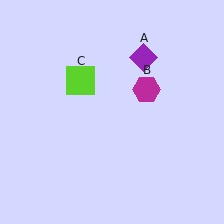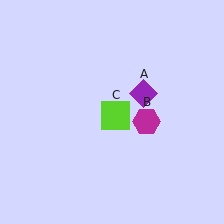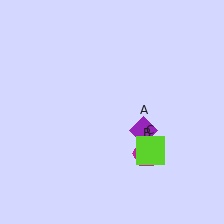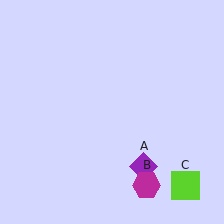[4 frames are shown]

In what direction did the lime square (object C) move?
The lime square (object C) moved down and to the right.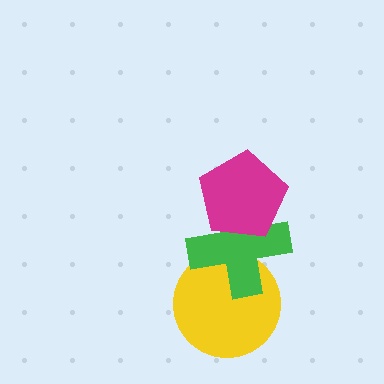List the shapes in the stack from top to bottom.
From top to bottom: the magenta pentagon, the green cross, the yellow circle.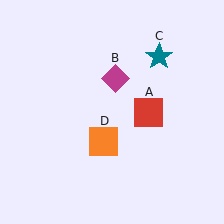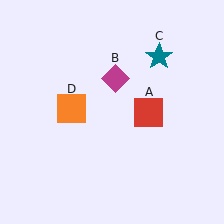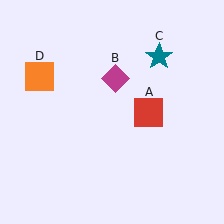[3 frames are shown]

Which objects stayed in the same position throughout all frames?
Red square (object A) and magenta diamond (object B) and teal star (object C) remained stationary.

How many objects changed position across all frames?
1 object changed position: orange square (object D).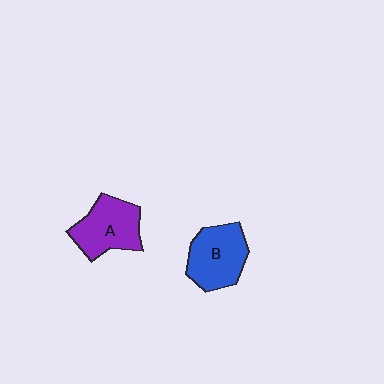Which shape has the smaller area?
Shape A (purple).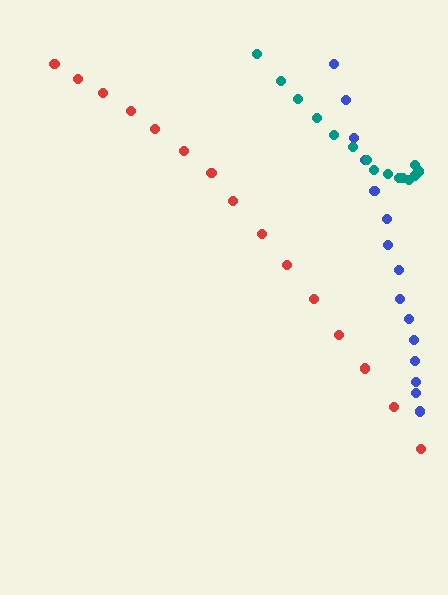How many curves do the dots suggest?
There are 3 distinct paths.